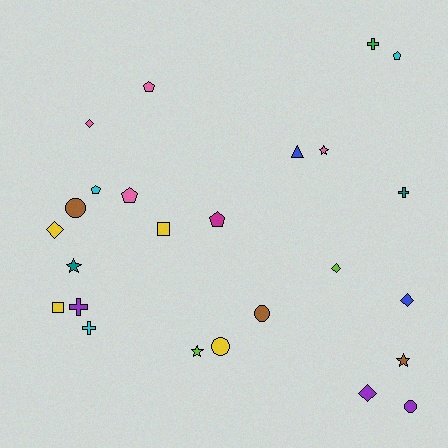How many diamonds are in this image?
There are 5 diamonds.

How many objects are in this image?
There are 25 objects.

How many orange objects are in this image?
There are no orange objects.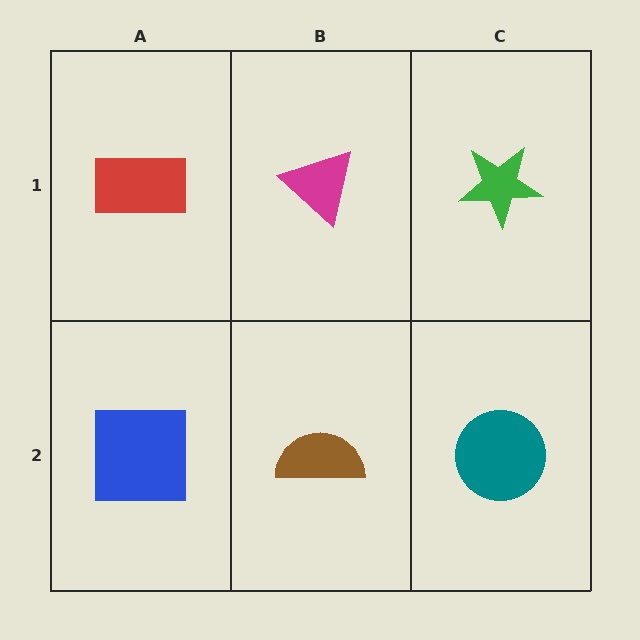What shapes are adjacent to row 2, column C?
A green star (row 1, column C), a brown semicircle (row 2, column B).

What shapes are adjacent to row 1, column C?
A teal circle (row 2, column C), a magenta triangle (row 1, column B).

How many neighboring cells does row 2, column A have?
2.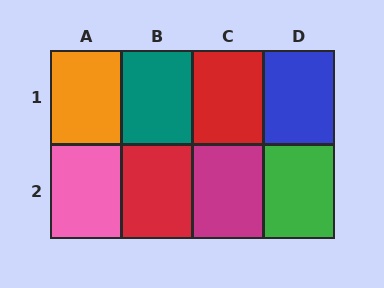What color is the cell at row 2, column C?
Magenta.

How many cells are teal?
1 cell is teal.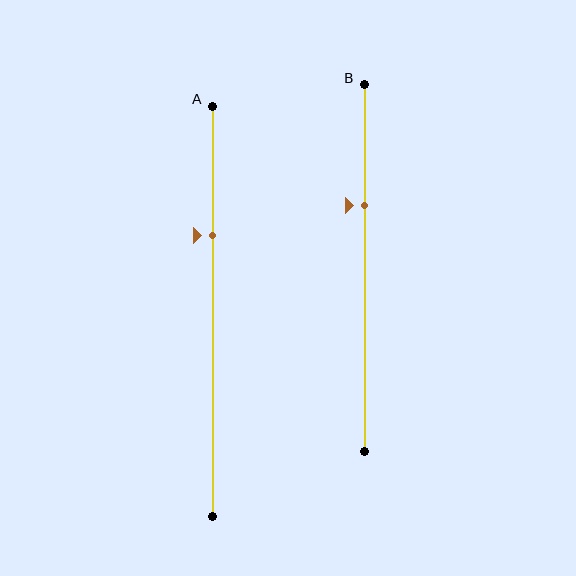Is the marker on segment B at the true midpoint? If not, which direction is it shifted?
No, the marker on segment B is shifted upward by about 17% of the segment length.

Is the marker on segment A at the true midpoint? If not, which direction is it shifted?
No, the marker on segment A is shifted upward by about 19% of the segment length.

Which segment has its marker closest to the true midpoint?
Segment B has its marker closest to the true midpoint.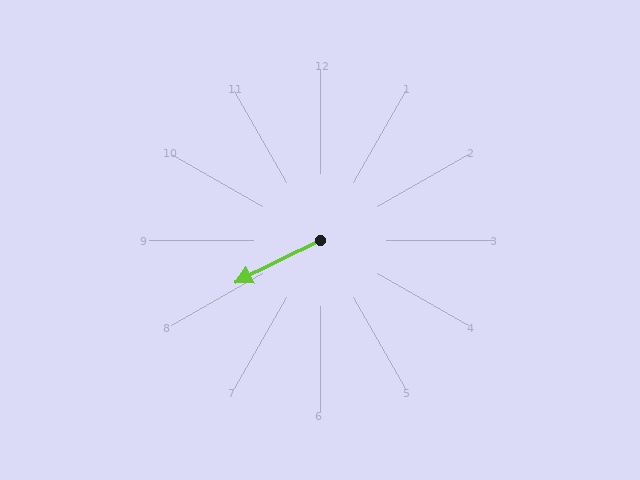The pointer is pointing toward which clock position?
Roughly 8 o'clock.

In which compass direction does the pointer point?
Southwest.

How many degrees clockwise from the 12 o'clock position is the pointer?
Approximately 243 degrees.